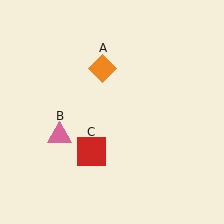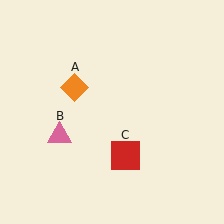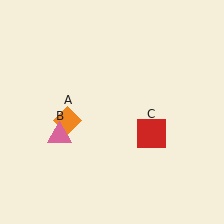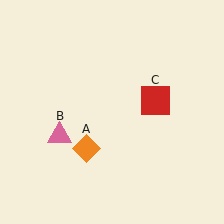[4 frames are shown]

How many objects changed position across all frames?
2 objects changed position: orange diamond (object A), red square (object C).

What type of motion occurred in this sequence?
The orange diamond (object A), red square (object C) rotated counterclockwise around the center of the scene.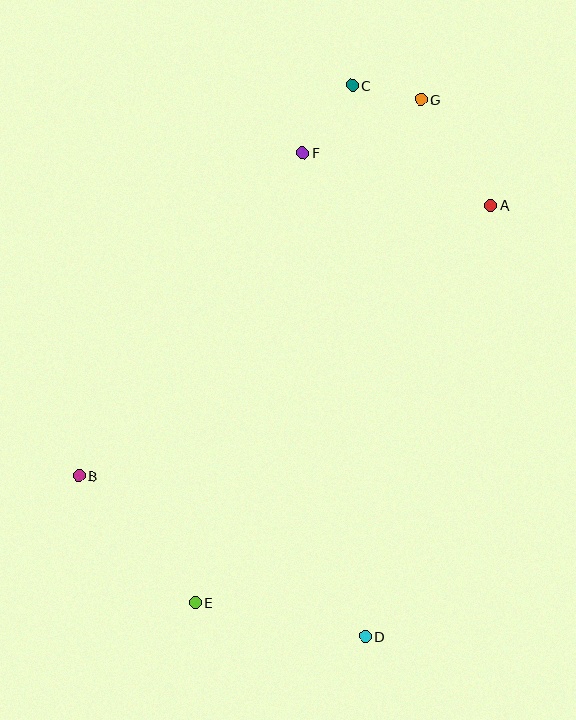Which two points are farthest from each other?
Points E and G are farthest from each other.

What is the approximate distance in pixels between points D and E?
The distance between D and E is approximately 173 pixels.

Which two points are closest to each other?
Points C and G are closest to each other.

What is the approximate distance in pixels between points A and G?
The distance between A and G is approximately 127 pixels.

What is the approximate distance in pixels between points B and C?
The distance between B and C is approximately 476 pixels.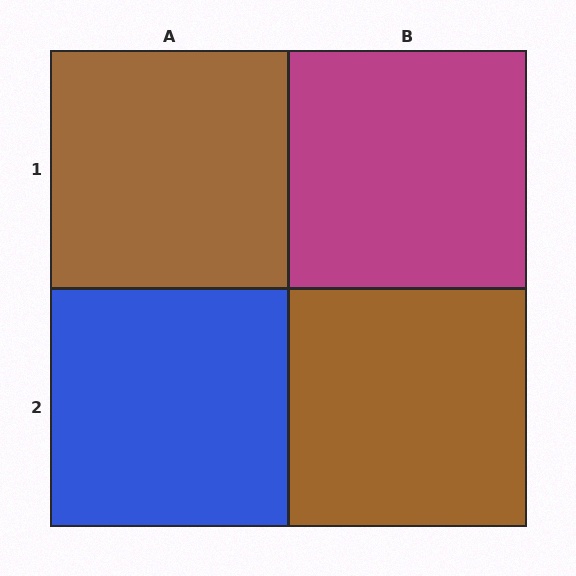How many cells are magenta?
1 cell is magenta.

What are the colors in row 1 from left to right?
Brown, magenta.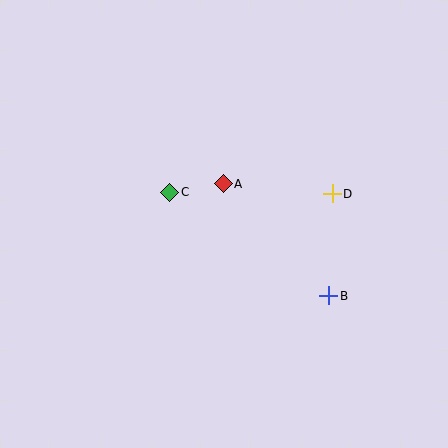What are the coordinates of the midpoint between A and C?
The midpoint between A and C is at (196, 188).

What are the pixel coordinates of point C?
Point C is at (170, 192).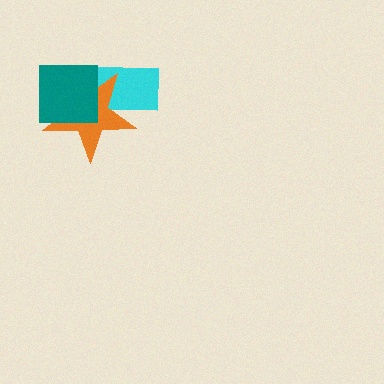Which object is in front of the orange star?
The teal square is in front of the orange star.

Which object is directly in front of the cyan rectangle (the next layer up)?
The orange star is directly in front of the cyan rectangle.